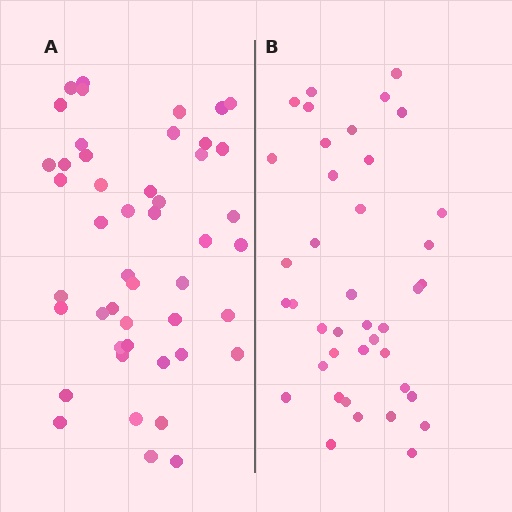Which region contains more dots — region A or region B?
Region A (the left region) has more dots.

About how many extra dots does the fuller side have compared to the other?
Region A has roughly 8 or so more dots than region B.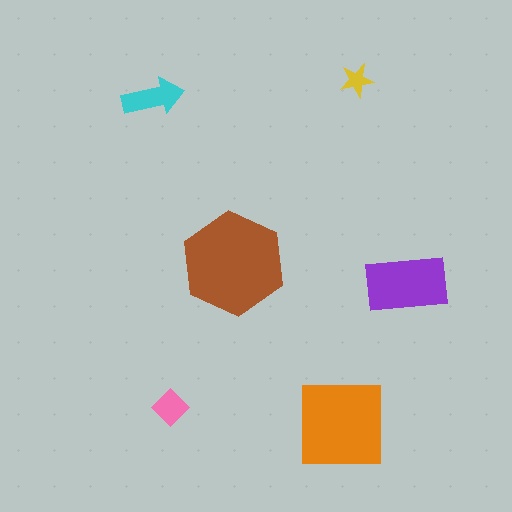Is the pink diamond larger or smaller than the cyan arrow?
Smaller.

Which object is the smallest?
The yellow star.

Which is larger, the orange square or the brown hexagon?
The brown hexagon.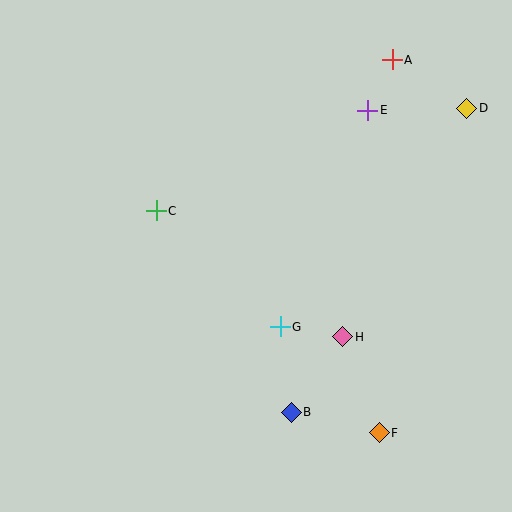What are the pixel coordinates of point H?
Point H is at (343, 337).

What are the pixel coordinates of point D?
Point D is at (467, 108).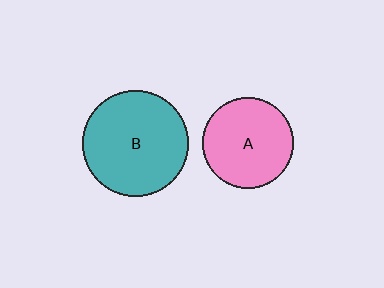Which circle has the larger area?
Circle B (teal).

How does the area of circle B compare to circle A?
Approximately 1.4 times.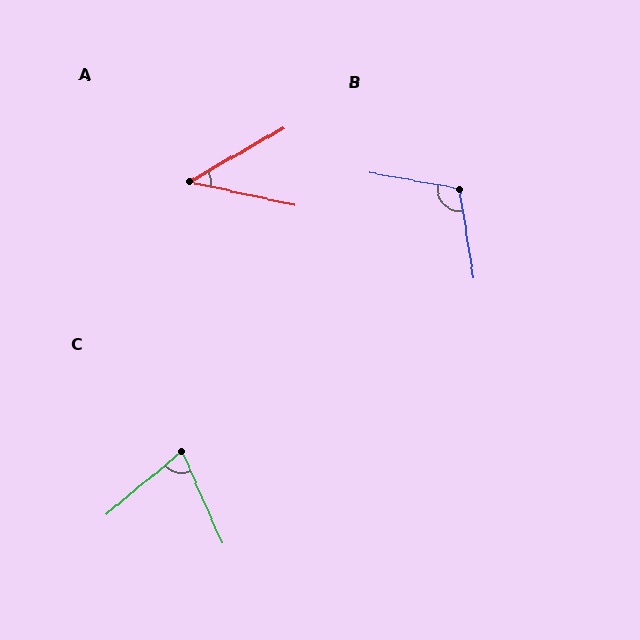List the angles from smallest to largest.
A (42°), C (74°), B (109°).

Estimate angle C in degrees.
Approximately 74 degrees.